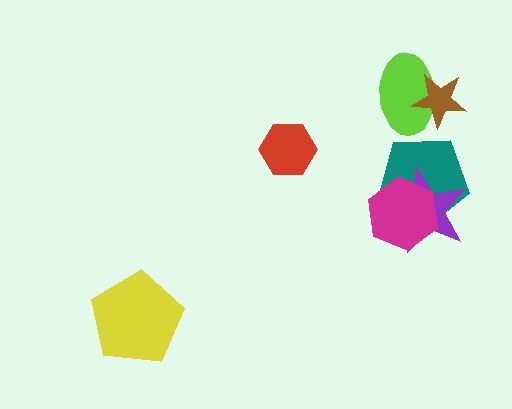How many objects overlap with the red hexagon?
0 objects overlap with the red hexagon.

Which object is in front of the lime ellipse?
The brown star is in front of the lime ellipse.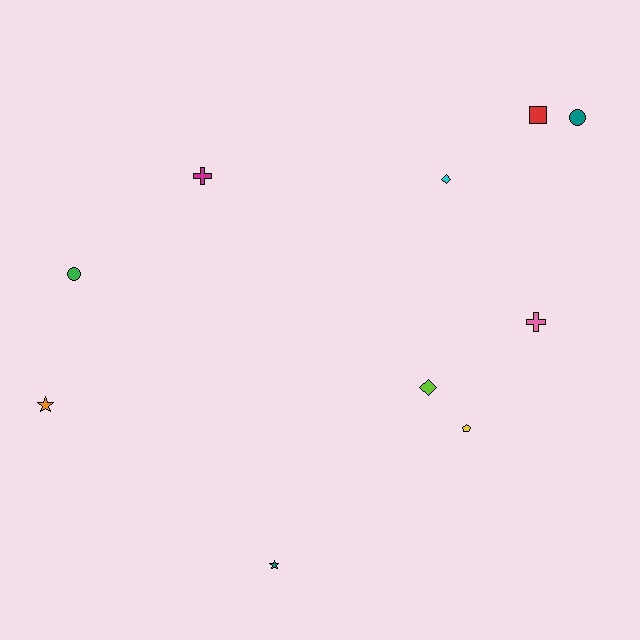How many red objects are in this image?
There is 1 red object.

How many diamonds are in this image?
There are 2 diamonds.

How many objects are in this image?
There are 10 objects.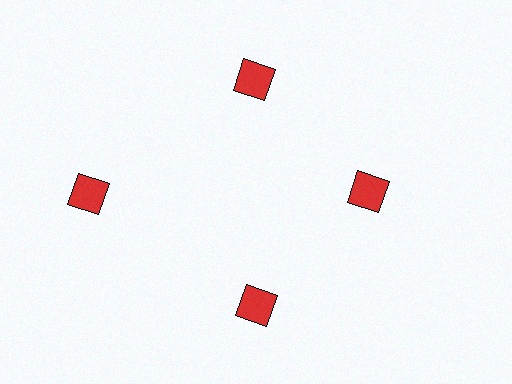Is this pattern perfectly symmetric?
No. The 4 red diamonds are arranged in a ring, but one element near the 9 o'clock position is pushed outward from the center, breaking the 4-fold rotational symmetry.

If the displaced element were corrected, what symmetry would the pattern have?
It would have 4-fold rotational symmetry — the pattern would map onto itself every 90 degrees.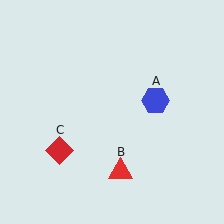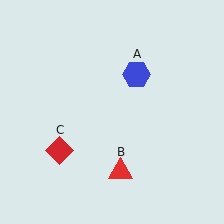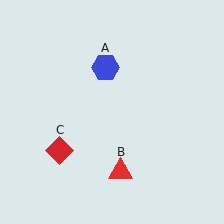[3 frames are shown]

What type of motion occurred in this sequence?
The blue hexagon (object A) rotated counterclockwise around the center of the scene.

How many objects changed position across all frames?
1 object changed position: blue hexagon (object A).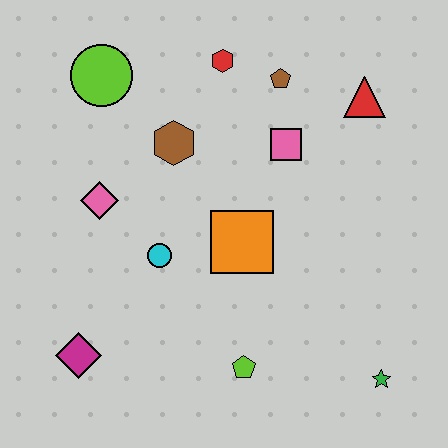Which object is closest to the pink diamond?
The cyan circle is closest to the pink diamond.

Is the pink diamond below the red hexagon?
Yes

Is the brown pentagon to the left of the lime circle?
No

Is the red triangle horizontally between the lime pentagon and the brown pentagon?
No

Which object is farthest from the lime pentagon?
The lime circle is farthest from the lime pentagon.